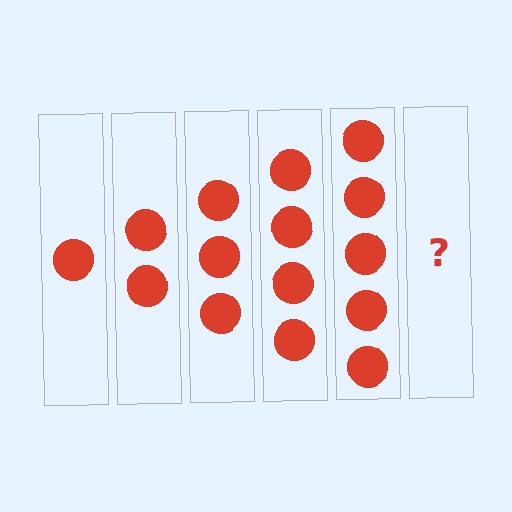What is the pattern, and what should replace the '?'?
The pattern is that each step adds one more circle. The '?' should be 6 circles.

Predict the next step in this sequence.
The next step is 6 circles.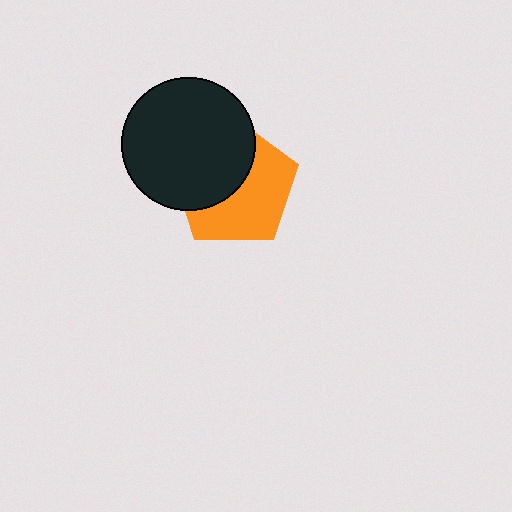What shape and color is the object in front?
The object in front is a black circle.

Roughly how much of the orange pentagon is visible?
About half of it is visible (roughly 53%).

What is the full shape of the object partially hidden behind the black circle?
The partially hidden object is an orange pentagon.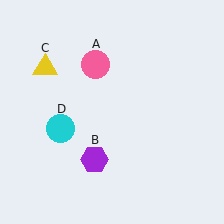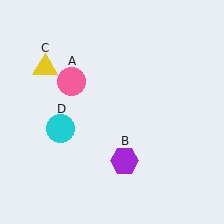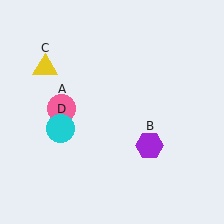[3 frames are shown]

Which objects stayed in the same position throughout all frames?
Yellow triangle (object C) and cyan circle (object D) remained stationary.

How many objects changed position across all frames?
2 objects changed position: pink circle (object A), purple hexagon (object B).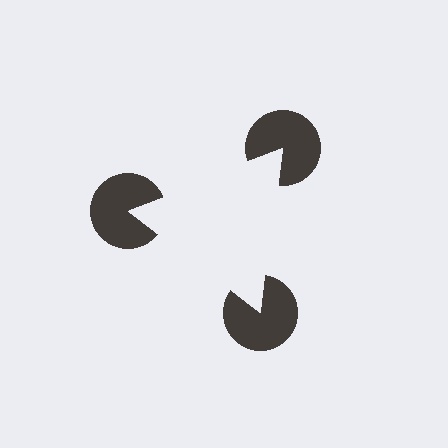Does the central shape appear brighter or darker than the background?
It typically appears slightly brighter than the background, even though no actual brightness change is drawn.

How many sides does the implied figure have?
3 sides.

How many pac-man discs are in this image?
There are 3 — one at each vertex of the illusory triangle.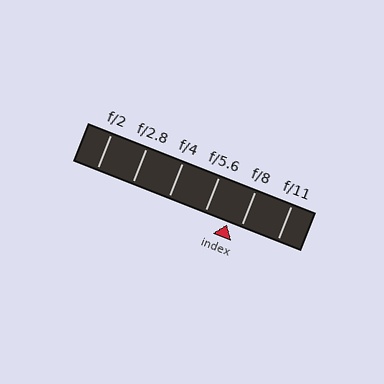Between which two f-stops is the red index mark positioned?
The index mark is between f/5.6 and f/8.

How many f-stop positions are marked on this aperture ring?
There are 6 f-stop positions marked.